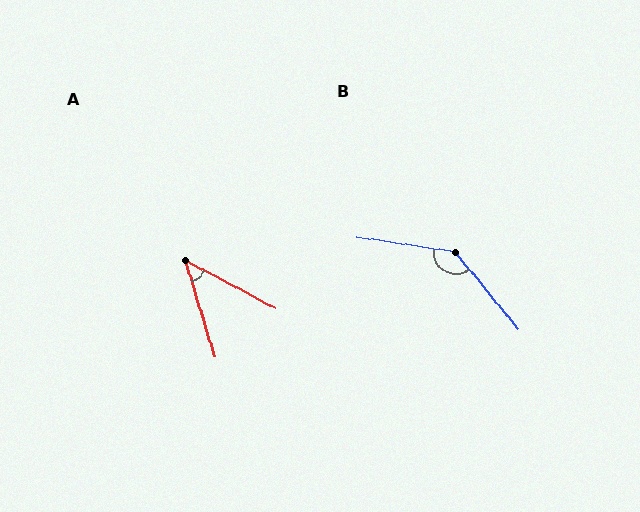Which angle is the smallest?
A, at approximately 46 degrees.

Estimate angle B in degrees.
Approximately 138 degrees.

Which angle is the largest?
B, at approximately 138 degrees.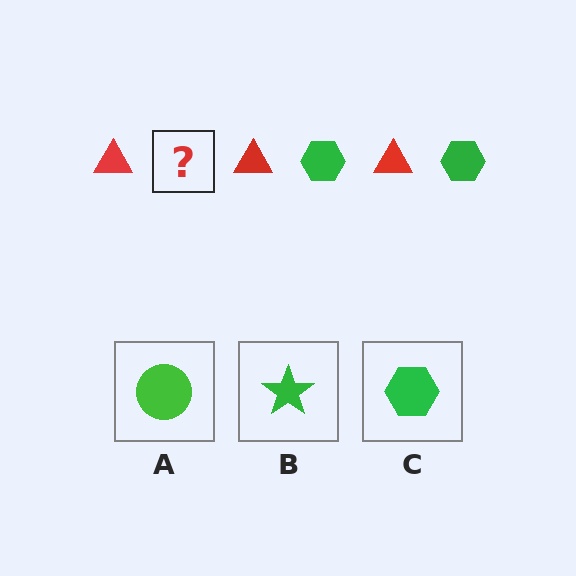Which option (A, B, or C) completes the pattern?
C.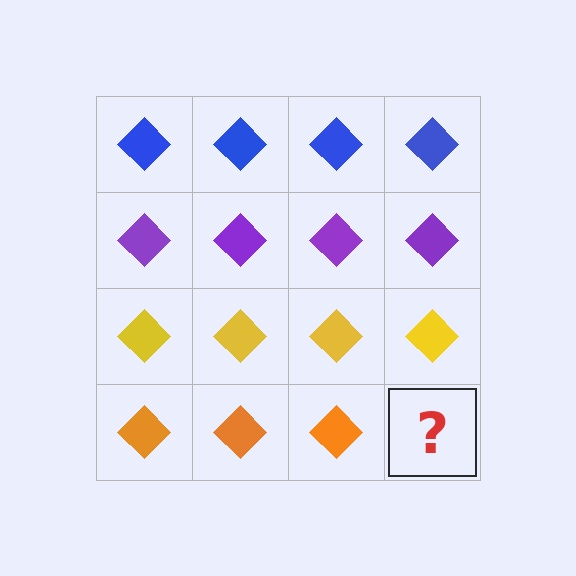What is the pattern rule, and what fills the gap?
The rule is that each row has a consistent color. The gap should be filled with an orange diamond.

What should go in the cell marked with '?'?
The missing cell should contain an orange diamond.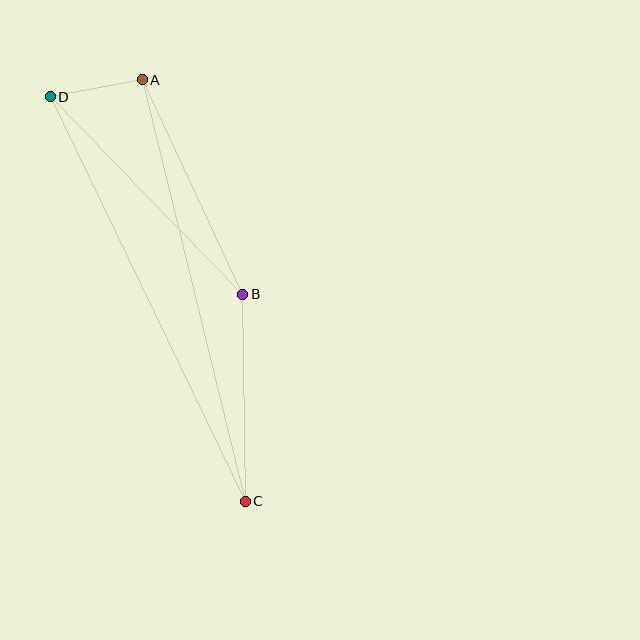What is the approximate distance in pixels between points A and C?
The distance between A and C is approximately 434 pixels.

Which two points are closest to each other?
Points A and D are closest to each other.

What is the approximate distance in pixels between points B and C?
The distance between B and C is approximately 207 pixels.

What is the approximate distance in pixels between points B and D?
The distance between B and D is approximately 276 pixels.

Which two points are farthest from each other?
Points C and D are farthest from each other.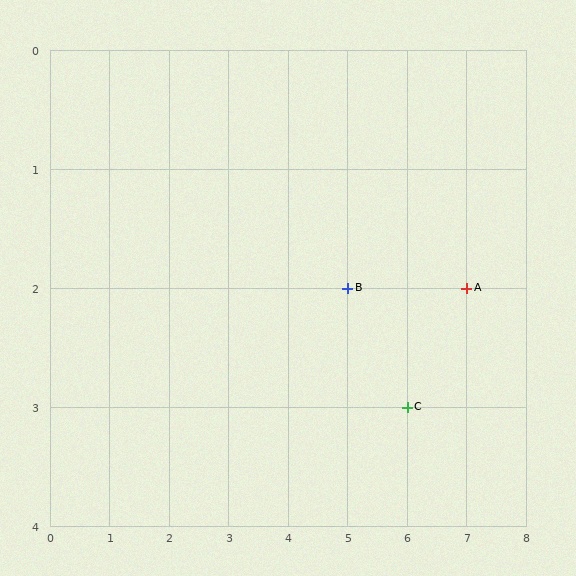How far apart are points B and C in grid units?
Points B and C are 1 column and 1 row apart (about 1.4 grid units diagonally).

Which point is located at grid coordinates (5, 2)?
Point B is at (5, 2).